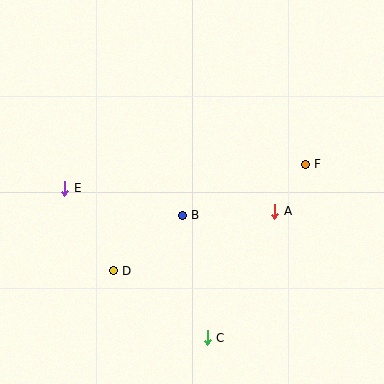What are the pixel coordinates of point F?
Point F is at (305, 164).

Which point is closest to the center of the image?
Point B at (182, 215) is closest to the center.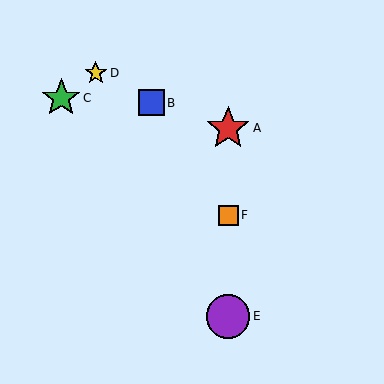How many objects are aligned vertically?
3 objects (A, E, F) are aligned vertically.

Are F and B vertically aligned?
No, F is at x≈228 and B is at x≈151.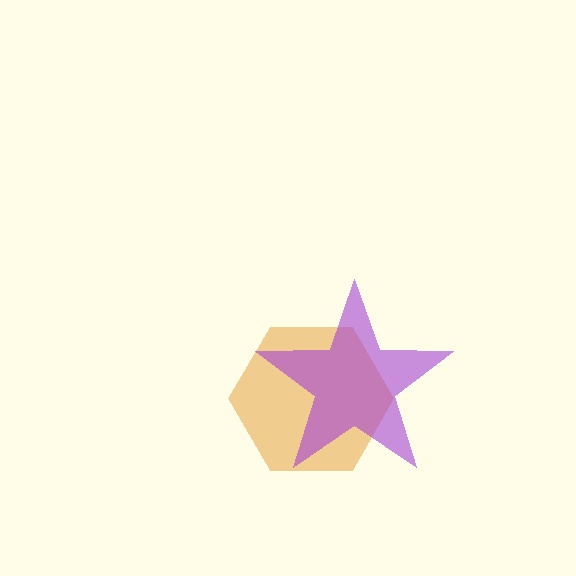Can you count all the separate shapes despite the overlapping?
Yes, there are 2 separate shapes.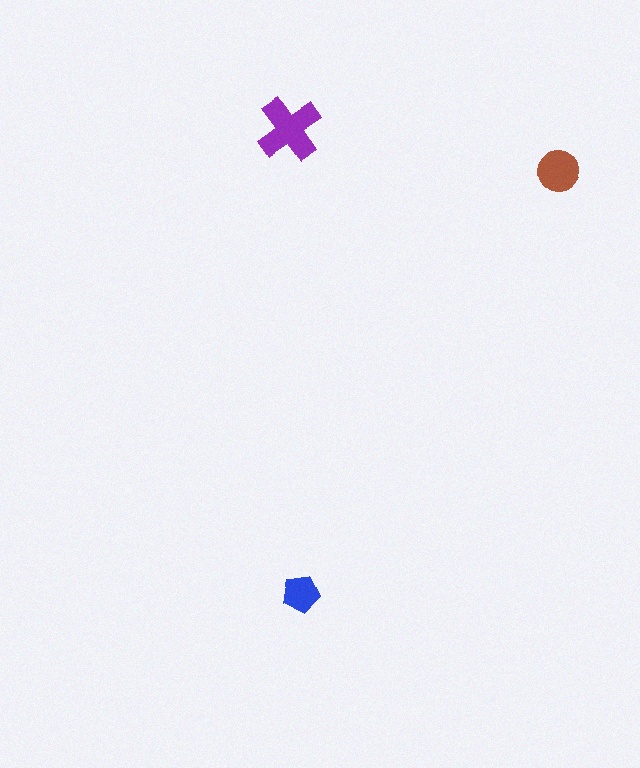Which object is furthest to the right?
The brown circle is rightmost.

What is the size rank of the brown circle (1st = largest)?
2nd.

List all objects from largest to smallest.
The purple cross, the brown circle, the blue pentagon.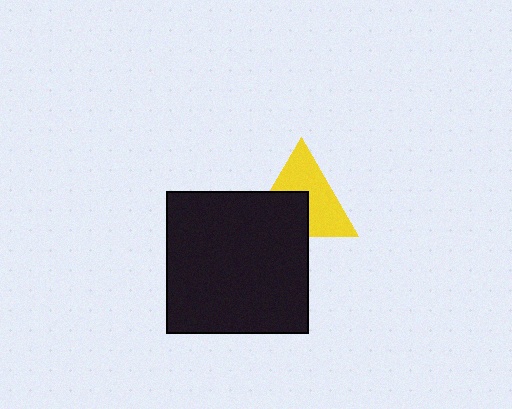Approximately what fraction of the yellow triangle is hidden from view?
Roughly 42% of the yellow triangle is hidden behind the black square.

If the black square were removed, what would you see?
You would see the complete yellow triangle.